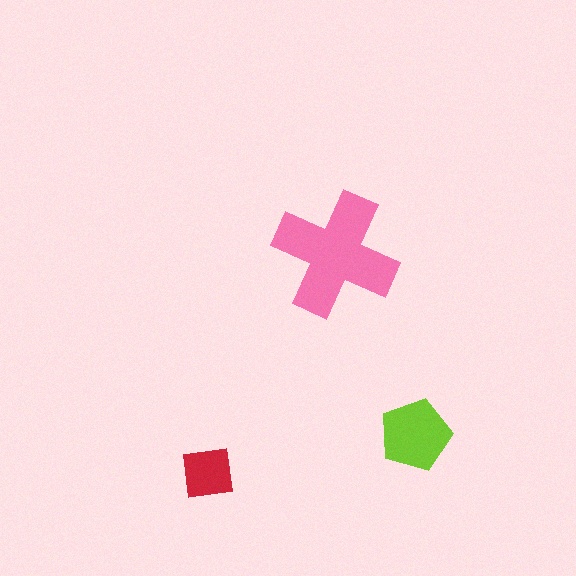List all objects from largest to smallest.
The pink cross, the lime pentagon, the red square.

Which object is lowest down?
The red square is bottommost.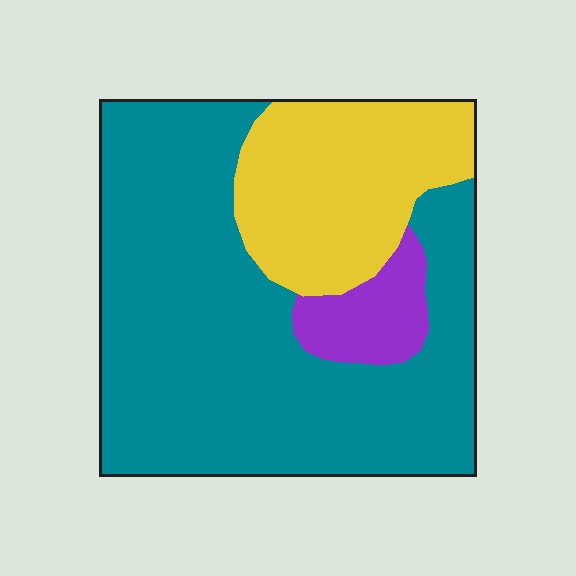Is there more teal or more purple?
Teal.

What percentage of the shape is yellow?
Yellow takes up between a quarter and a half of the shape.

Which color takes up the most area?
Teal, at roughly 65%.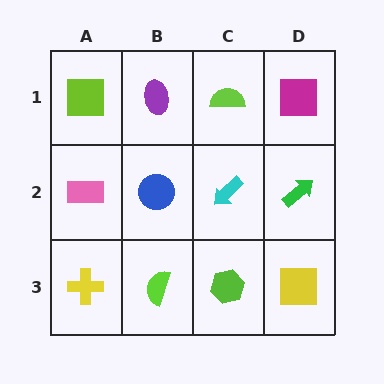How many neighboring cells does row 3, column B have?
3.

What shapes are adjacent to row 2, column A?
A lime square (row 1, column A), a yellow cross (row 3, column A), a blue circle (row 2, column B).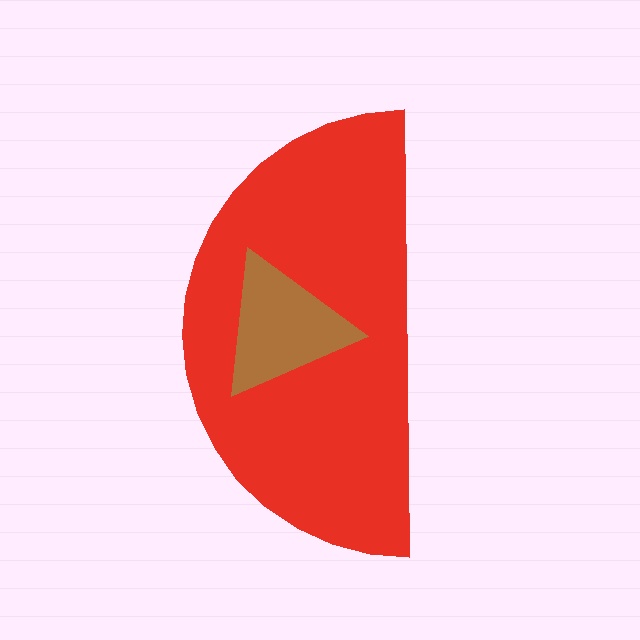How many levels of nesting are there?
2.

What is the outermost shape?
The red semicircle.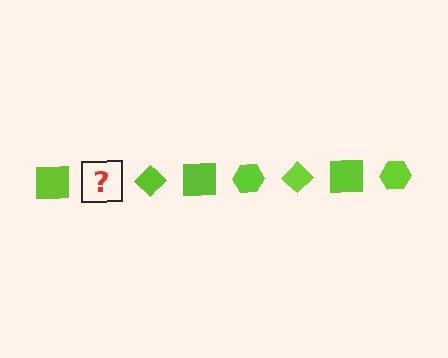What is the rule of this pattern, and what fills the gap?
The rule is that the pattern cycles through square, hexagon, diamond shapes in lime. The gap should be filled with a lime hexagon.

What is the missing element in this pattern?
The missing element is a lime hexagon.